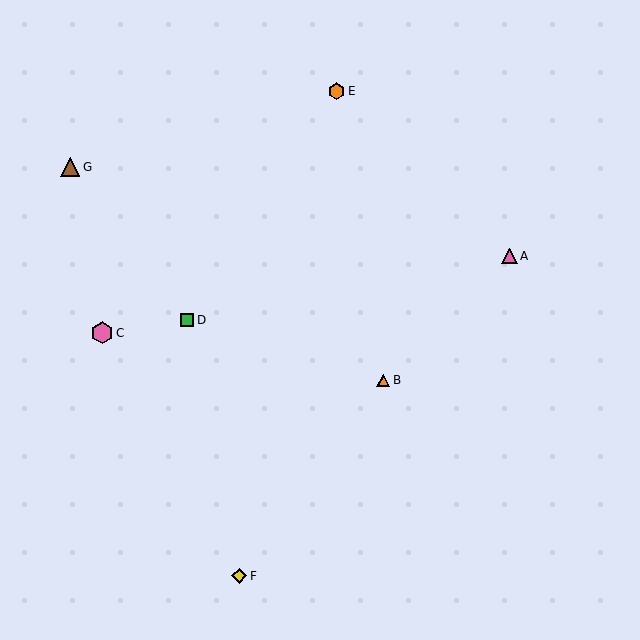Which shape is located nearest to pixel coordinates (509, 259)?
The pink triangle (labeled A) at (510, 256) is nearest to that location.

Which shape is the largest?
The pink hexagon (labeled C) is the largest.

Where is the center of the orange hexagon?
The center of the orange hexagon is at (336, 91).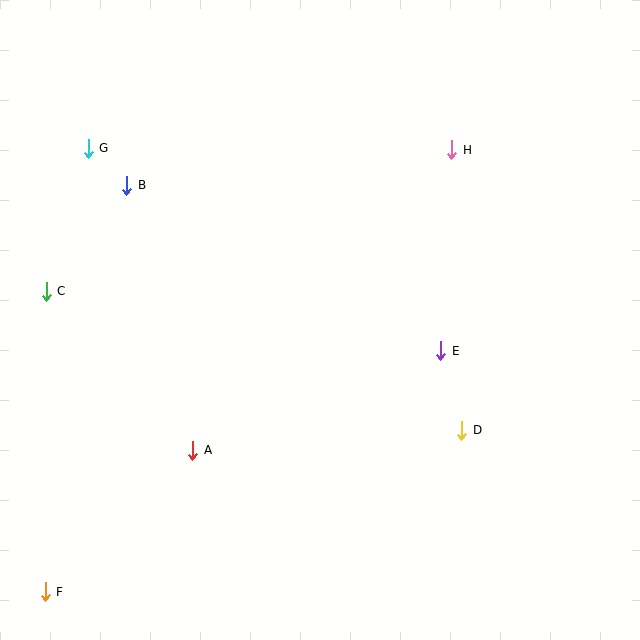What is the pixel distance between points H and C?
The distance between H and C is 430 pixels.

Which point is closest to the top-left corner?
Point G is closest to the top-left corner.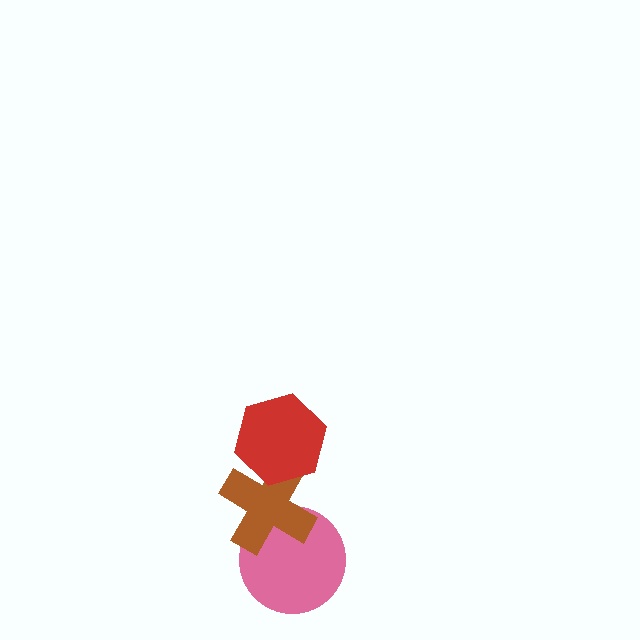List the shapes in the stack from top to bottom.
From top to bottom: the red hexagon, the brown cross, the pink circle.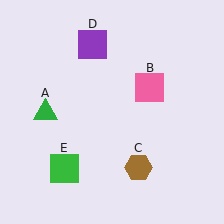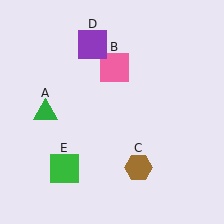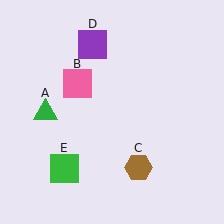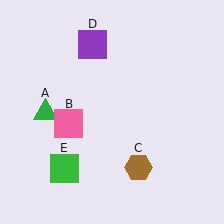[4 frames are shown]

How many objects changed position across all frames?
1 object changed position: pink square (object B).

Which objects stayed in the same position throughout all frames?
Green triangle (object A) and brown hexagon (object C) and purple square (object D) and green square (object E) remained stationary.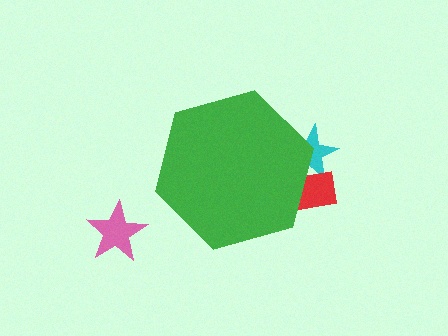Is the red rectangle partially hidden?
Yes, the red rectangle is partially hidden behind the green hexagon.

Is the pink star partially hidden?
No, the pink star is fully visible.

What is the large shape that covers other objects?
A green hexagon.